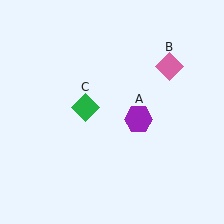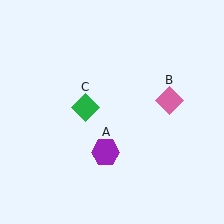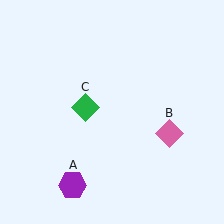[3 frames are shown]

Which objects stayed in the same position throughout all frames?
Green diamond (object C) remained stationary.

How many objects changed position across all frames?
2 objects changed position: purple hexagon (object A), pink diamond (object B).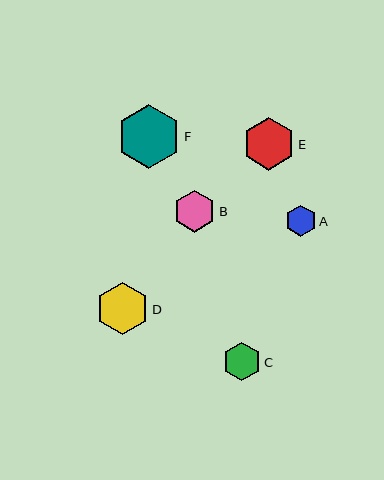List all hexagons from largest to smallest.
From largest to smallest: F, E, D, B, C, A.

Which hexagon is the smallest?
Hexagon A is the smallest with a size of approximately 31 pixels.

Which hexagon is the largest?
Hexagon F is the largest with a size of approximately 64 pixels.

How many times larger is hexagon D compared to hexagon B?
Hexagon D is approximately 1.3 times the size of hexagon B.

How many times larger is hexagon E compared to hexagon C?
Hexagon E is approximately 1.4 times the size of hexagon C.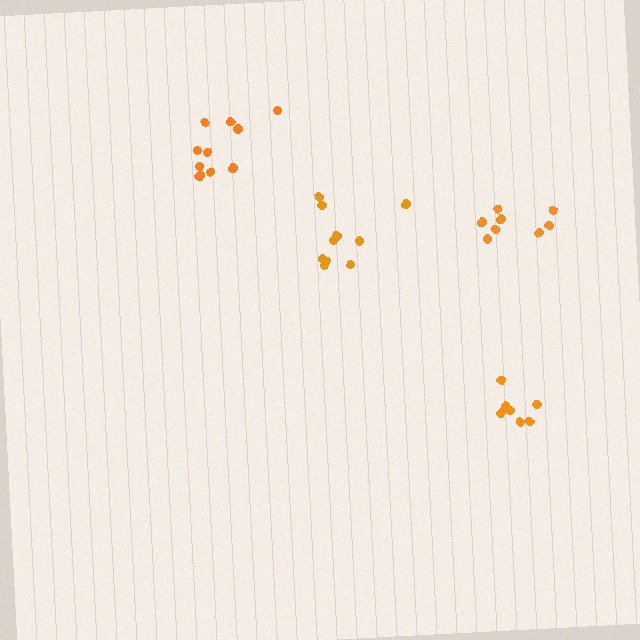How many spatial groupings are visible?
There are 4 spatial groupings.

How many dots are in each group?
Group 1: 11 dots, Group 2: 8 dots, Group 3: 10 dots, Group 4: 8 dots (37 total).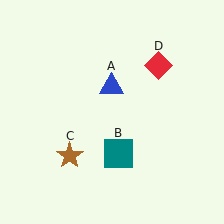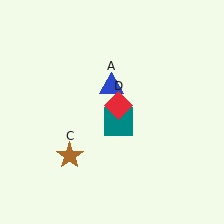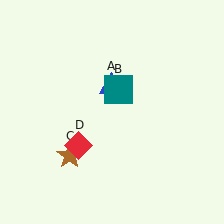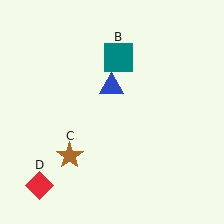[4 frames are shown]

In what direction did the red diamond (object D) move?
The red diamond (object D) moved down and to the left.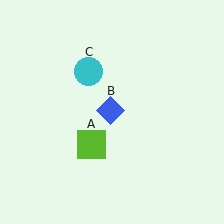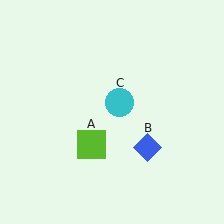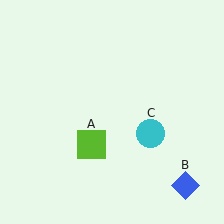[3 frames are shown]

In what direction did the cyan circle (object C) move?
The cyan circle (object C) moved down and to the right.